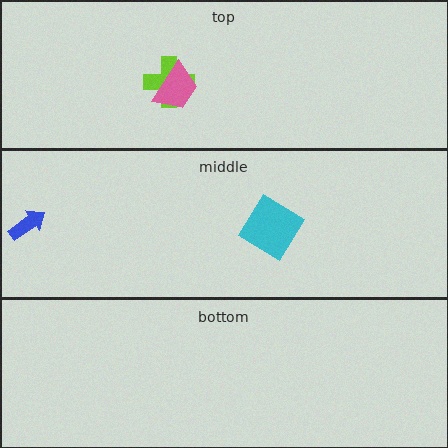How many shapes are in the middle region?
2.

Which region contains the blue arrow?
The middle region.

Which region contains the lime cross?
The top region.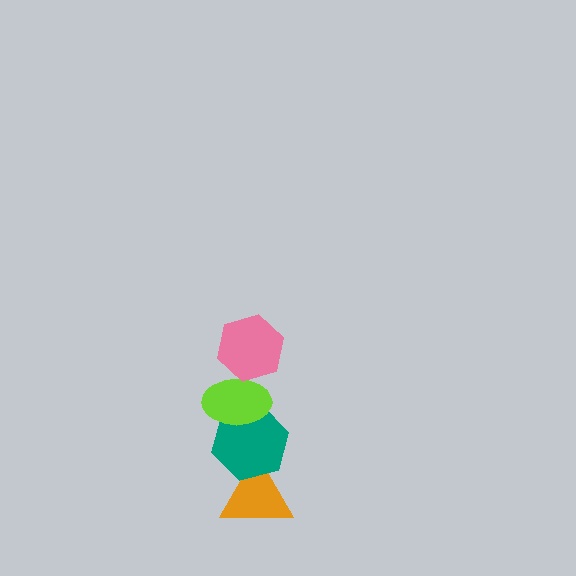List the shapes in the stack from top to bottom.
From top to bottom: the pink hexagon, the lime ellipse, the teal hexagon, the orange triangle.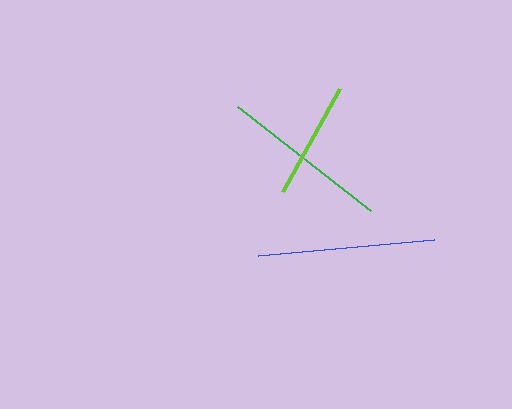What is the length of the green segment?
The green segment is approximately 169 pixels long.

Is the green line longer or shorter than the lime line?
The green line is longer than the lime line.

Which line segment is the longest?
The blue line is the longest at approximately 177 pixels.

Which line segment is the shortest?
The lime line is the shortest at approximately 118 pixels.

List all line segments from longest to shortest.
From longest to shortest: blue, green, lime.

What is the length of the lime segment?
The lime segment is approximately 118 pixels long.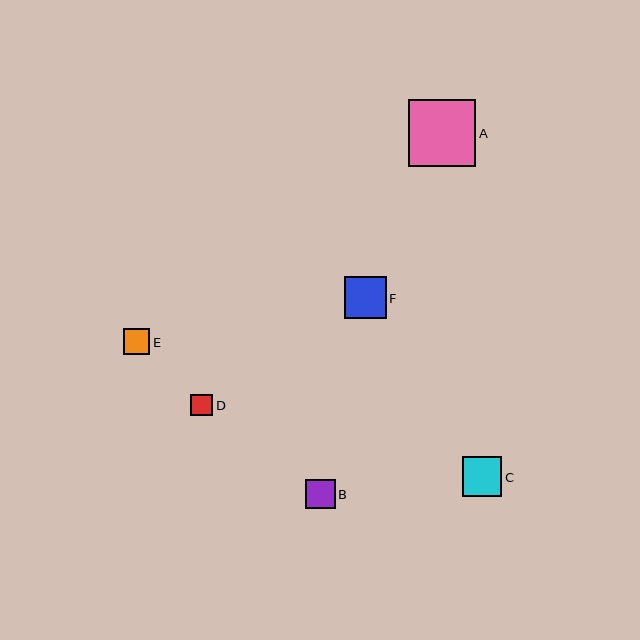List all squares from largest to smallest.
From largest to smallest: A, F, C, B, E, D.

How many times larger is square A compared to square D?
Square A is approximately 3.0 times the size of square D.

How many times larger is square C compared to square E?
Square C is approximately 1.5 times the size of square E.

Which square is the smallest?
Square D is the smallest with a size of approximately 22 pixels.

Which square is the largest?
Square A is the largest with a size of approximately 67 pixels.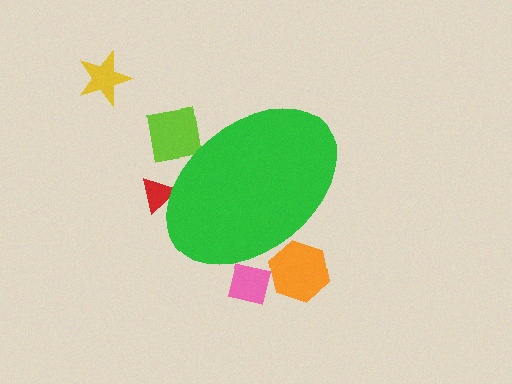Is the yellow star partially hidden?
No, the yellow star is fully visible.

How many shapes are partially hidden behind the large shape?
4 shapes are partially hidden.